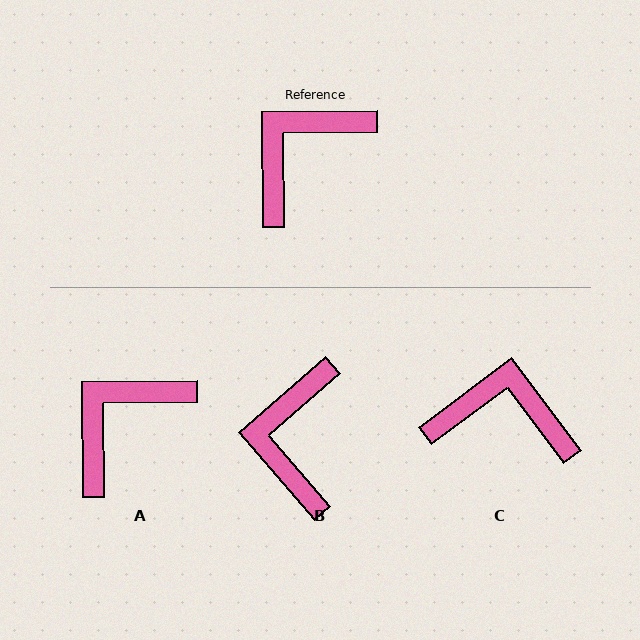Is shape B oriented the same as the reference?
No, it is off by about 40 degrees.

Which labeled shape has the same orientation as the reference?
A.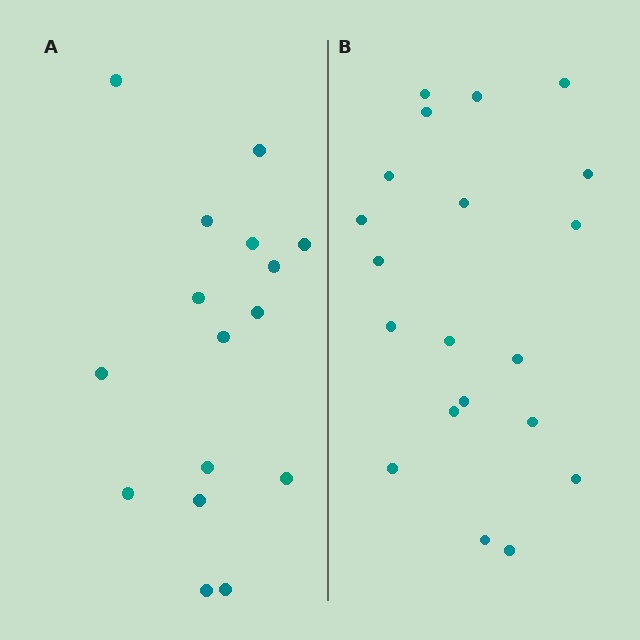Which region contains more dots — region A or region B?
Region B (the right region) has more dots.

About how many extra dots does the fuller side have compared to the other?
Region B has about 4 more dots than region A.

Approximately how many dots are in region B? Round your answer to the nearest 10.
About 20 dots.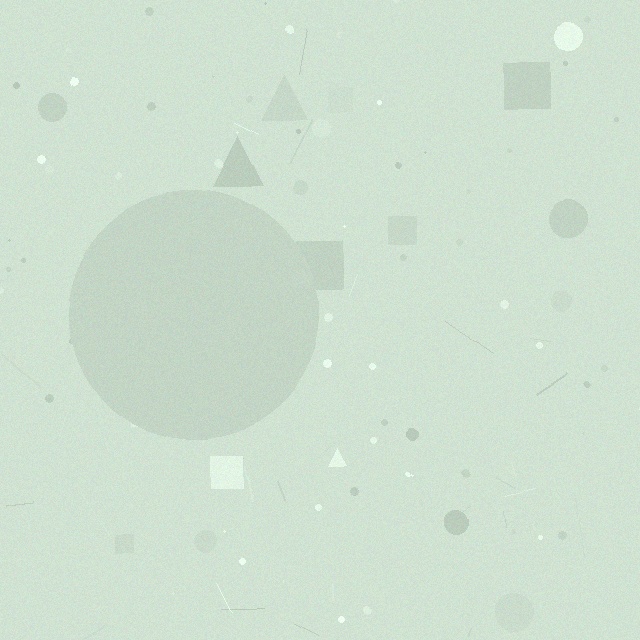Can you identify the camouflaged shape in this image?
The camouflaged shape is a circle.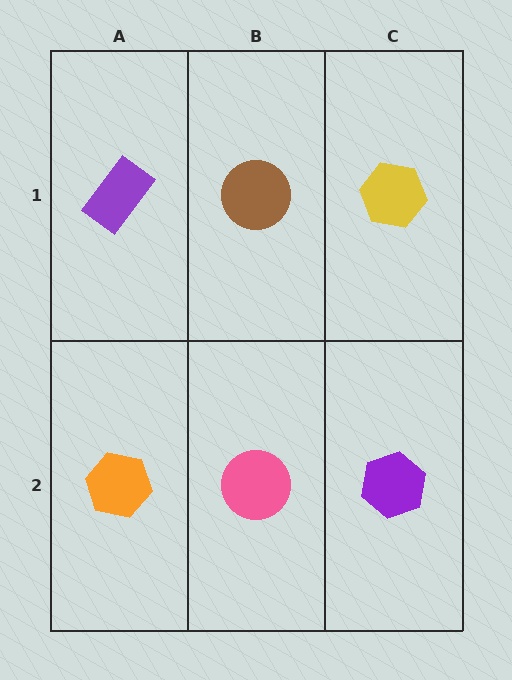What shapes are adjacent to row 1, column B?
A pink circle (row 2, column B), a purple rectangle (row 1, column A), a yellow hexagon (row 1, column C).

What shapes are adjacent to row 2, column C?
A yellow hexagon (row 1, column C), a pink circle (row 2, column B).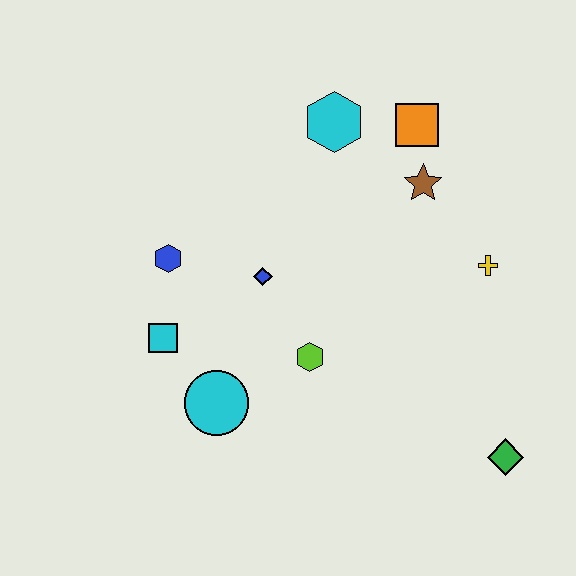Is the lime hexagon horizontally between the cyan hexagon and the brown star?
No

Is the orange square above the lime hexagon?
Yes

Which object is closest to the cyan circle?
The cyan square is closest to the cyan circle.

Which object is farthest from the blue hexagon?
The green diamond is farthest from the blue hexagon.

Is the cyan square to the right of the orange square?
No